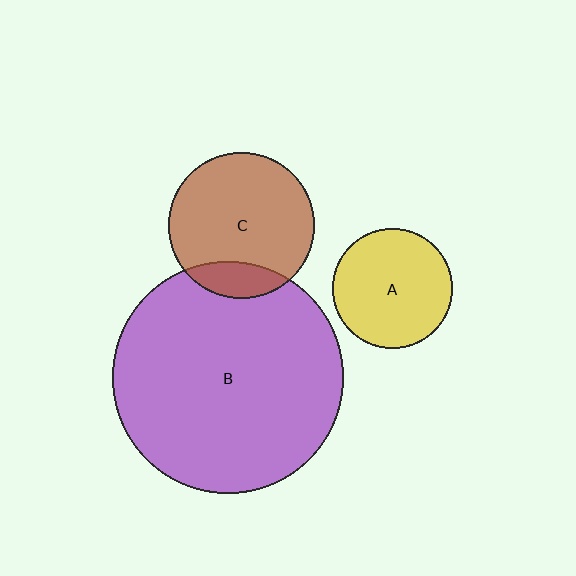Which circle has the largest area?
Circle B (purple).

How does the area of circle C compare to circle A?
Approximately 1.5 times.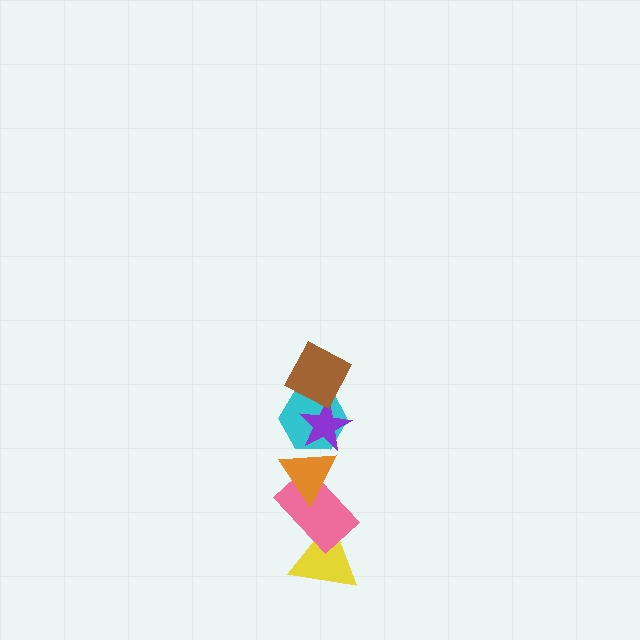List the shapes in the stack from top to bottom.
From top to bottom: the brown square, the purple star, the cyan hexagon, the orange triangle, the pink rectangle, the yellow triangle.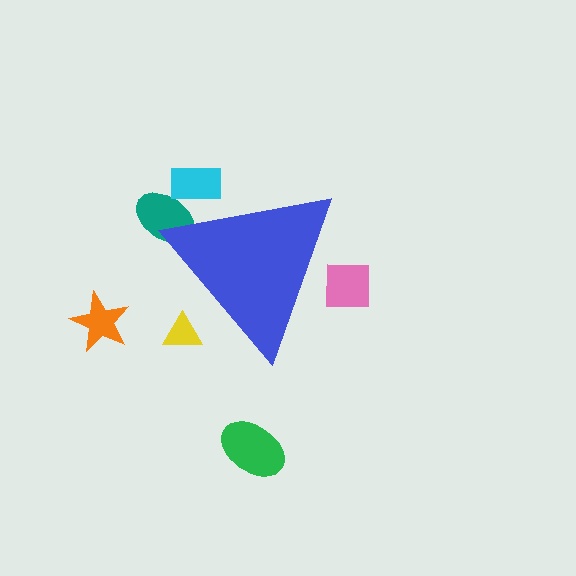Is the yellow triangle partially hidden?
Yes, the yellow triangle is partially hidden behind the blue triangle.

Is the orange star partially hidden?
No, the orange star is fully visible.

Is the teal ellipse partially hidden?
Yes, the teal ellipse is partially hidden behind the blue triangle.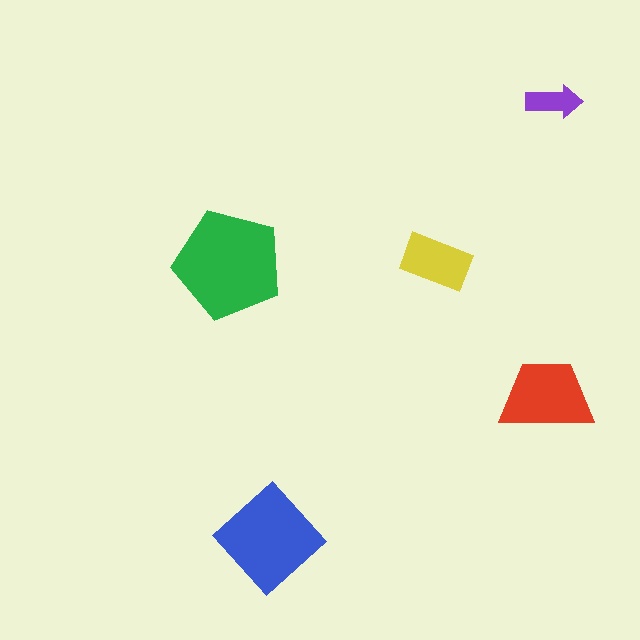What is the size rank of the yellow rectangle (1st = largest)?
4th.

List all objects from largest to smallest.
The green pentagon, the blue diamond, the red trapezoid, the yellow rectangle, the purple arrow.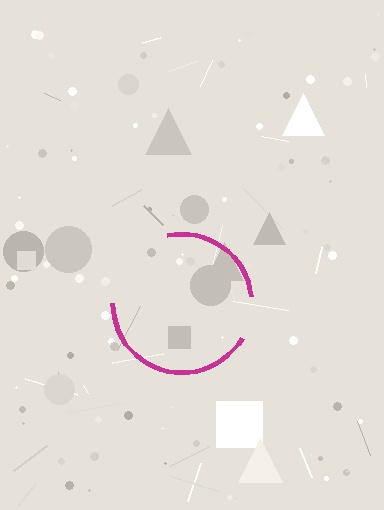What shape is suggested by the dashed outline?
The dashed outline suggests a circle.